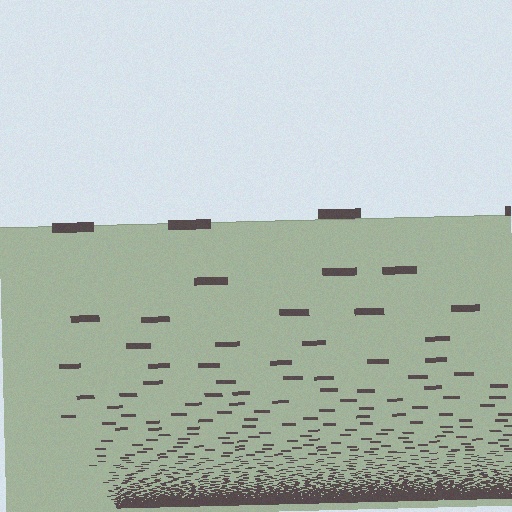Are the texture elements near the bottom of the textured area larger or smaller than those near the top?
Smaller. The gradient is inverted — elements near the bottom are smaller and denser.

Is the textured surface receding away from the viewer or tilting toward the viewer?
The surface appears to tilt toward the viewer. Texture elements get larger and sparser toward the top.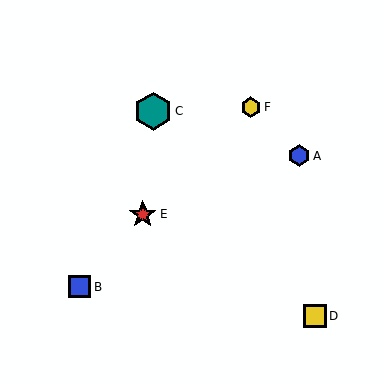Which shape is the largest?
The teal hexagon (labeled C) is the largest.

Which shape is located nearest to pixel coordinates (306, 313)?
The yellow square (labeled D) at (315, 316) is nearest to that location.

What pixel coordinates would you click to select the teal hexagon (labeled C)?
Click at (153, 111) to select the teal hexagon C.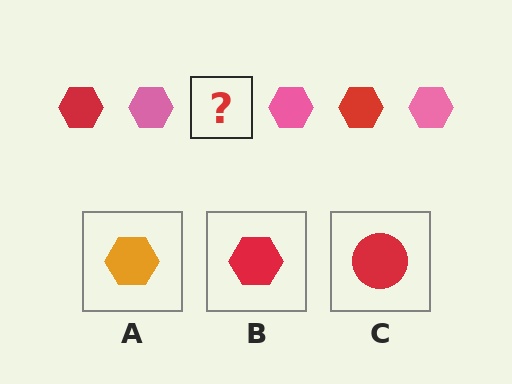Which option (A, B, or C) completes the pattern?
B.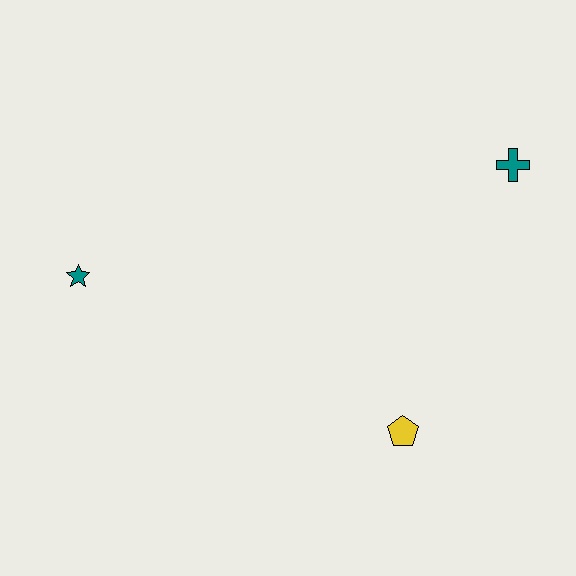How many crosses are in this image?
There is 1 cross.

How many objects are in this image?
There are 3 objects.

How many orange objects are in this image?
There are no orange objects.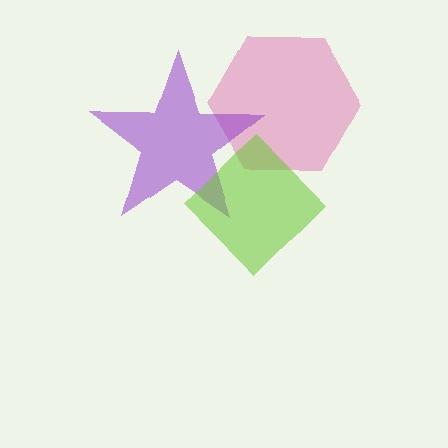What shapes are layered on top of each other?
The layered shapes are: a pink hexagon, a purple star, a lime diamond.